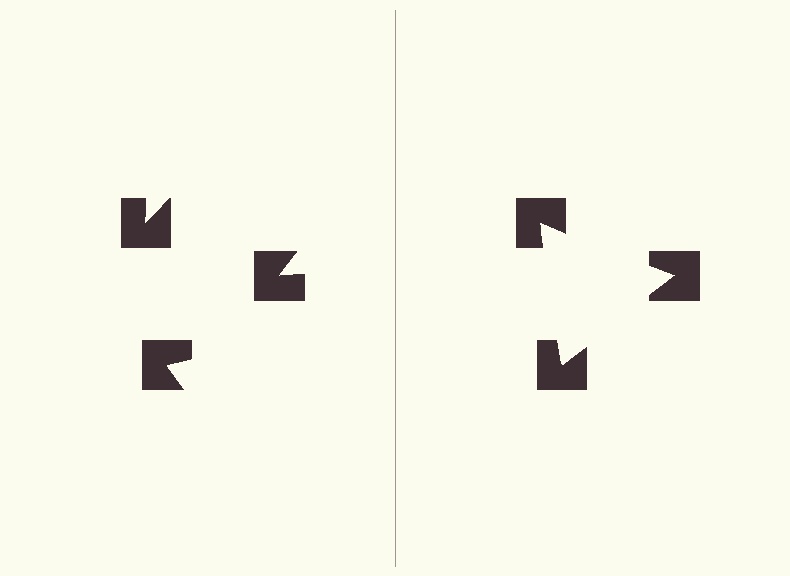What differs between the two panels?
The notched squares are positioned identically on both sides; only the wedge orientations differ. On the right they align to a triangle; on the left they are misaligned.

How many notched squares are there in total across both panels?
6 — 3 on each side.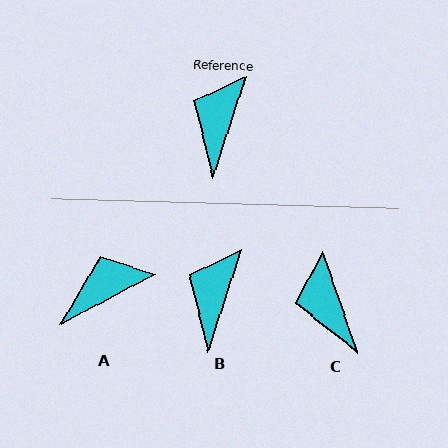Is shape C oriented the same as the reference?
No, it is off by about 38 degrees.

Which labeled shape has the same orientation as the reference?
B.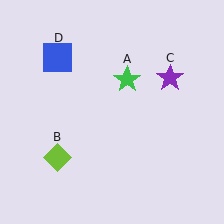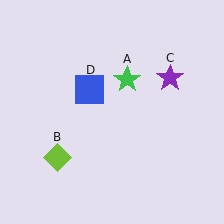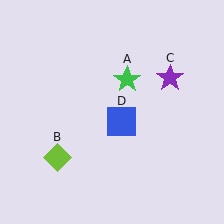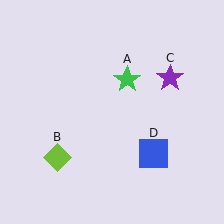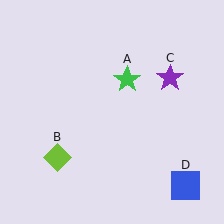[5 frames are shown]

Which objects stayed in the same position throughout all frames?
Green star (object A) and lime diamond (object B) and purple star (object C) remained stationary.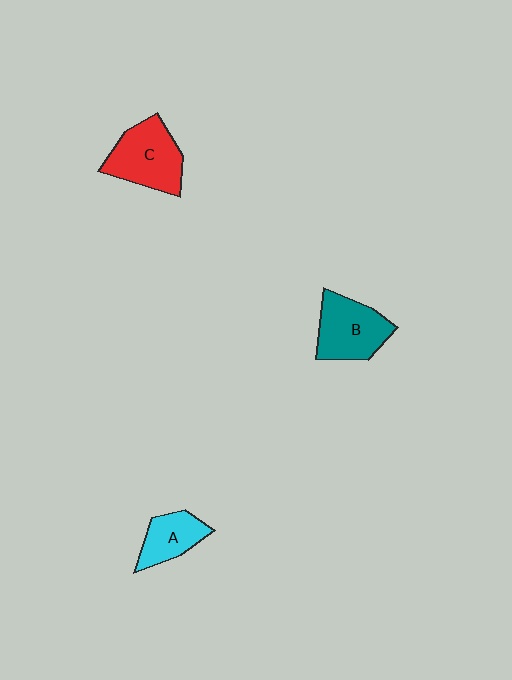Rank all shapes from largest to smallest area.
From largest to smallest: C (red), B (teal), A (cyan).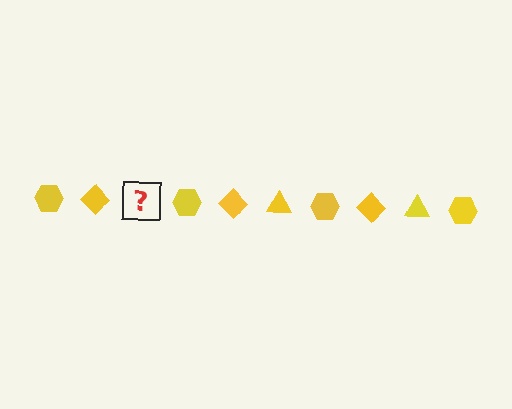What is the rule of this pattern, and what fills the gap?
The rule is that the pattern cycles through hexagon, diamond, triangle shapes in yellow. The gap should be filled with a yellow triangle.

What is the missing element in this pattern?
The missing element is a yellow triangle.